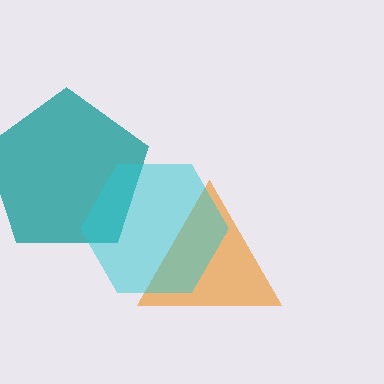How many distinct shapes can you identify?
There are 3 distinct shapes: a teal pentagon, an orange triangle, a cyan hexagon.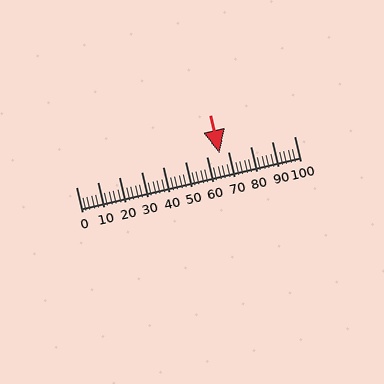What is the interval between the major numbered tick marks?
The major tick marks are spaced 10 units apart.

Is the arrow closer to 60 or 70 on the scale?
The arrow is closer to 70.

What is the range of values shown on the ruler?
The ruler shows values from 0 to 100.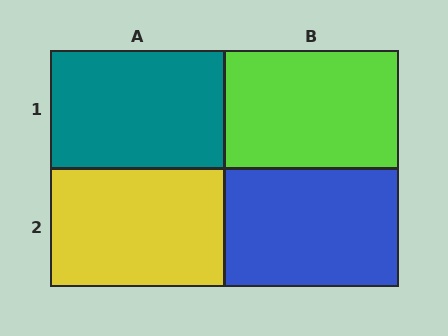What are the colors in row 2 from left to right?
Yellow, blue.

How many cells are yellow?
1 cell is yellow.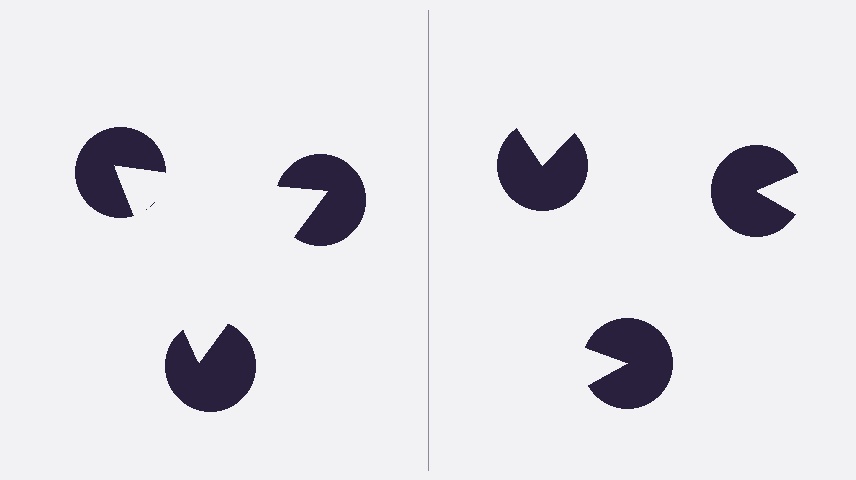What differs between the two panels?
The pac-man discs are positioned identically on both sides; only the wedge orientations differ. On the left they align to a triangle; on the right they are misaligned.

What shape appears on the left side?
An illusory triangle.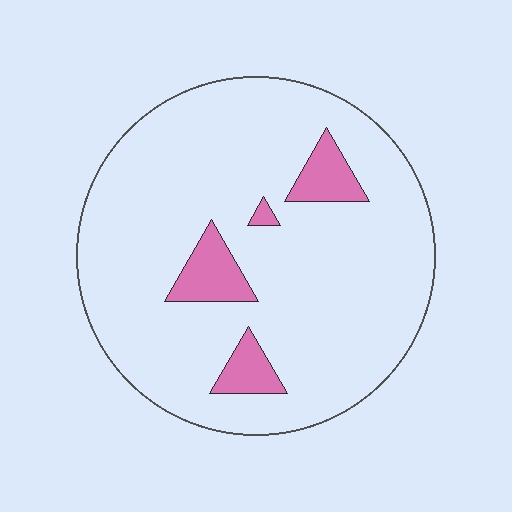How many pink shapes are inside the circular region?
4.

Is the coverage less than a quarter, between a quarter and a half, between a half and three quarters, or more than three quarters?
Less than a quarter.